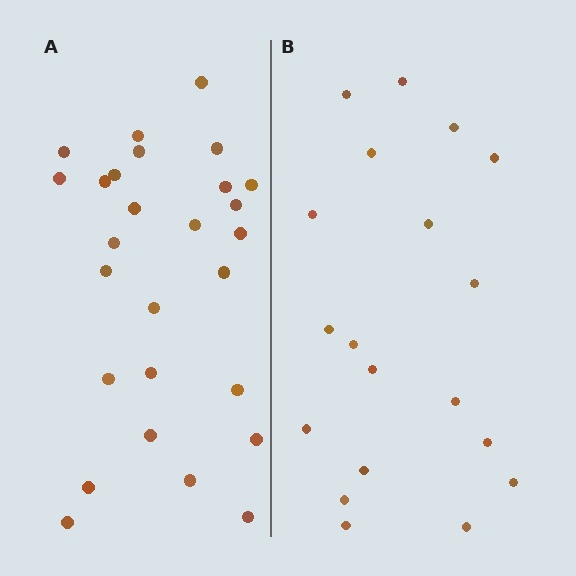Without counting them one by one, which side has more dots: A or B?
Region A (the left region) has more dots.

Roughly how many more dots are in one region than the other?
Region A has roughly 8 or so more dots than region B.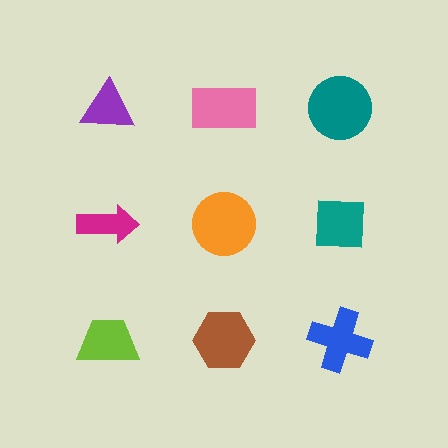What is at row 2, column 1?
A magenta arrow.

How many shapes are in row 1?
3 shapes.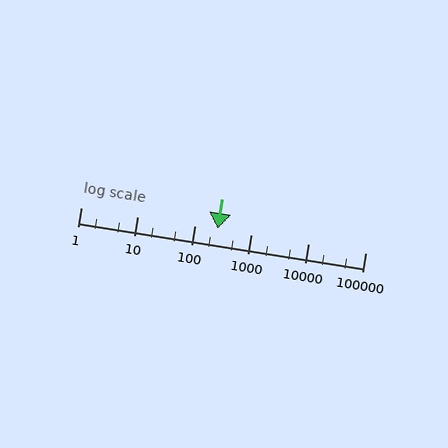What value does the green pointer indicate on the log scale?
The pointer indicates approximately 250.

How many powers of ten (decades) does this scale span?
The scale spans 5 decades, from 1 to 100000.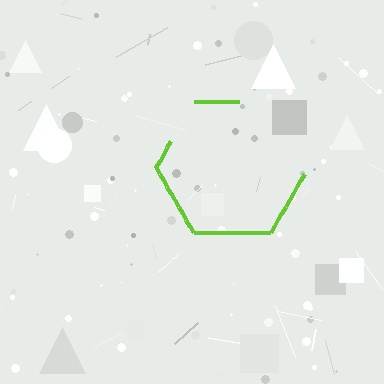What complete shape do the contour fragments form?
The contour fragments form a hexagon.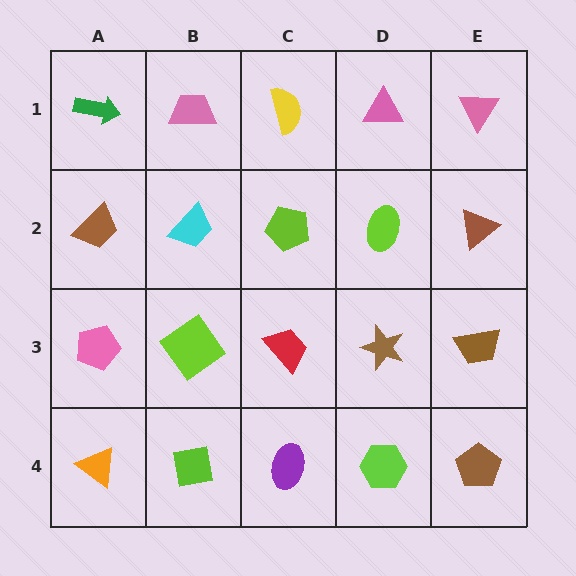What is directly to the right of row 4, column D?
A brown pentagon.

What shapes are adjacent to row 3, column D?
A lime ellipse (row 2, column D), a lime hexagon (row 4, column D), a red trapezoid (row 3, column C), a brown trapezoid (row 3, column E).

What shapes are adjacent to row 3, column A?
A brown trapezoid (row 2, column A), an orange triangle (row 4, column A), a lime diamond (row 3, column B).